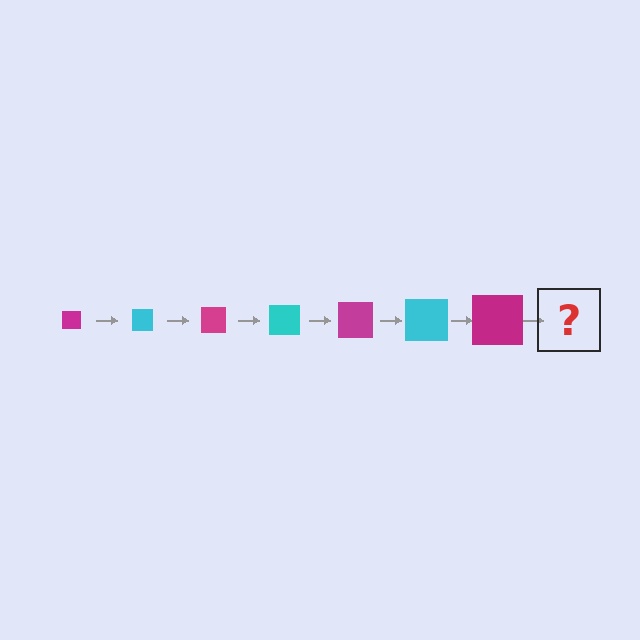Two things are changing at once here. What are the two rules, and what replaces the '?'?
The two rules are that the square grows larger each step and the color cycles through magenta and cyan. The '?' should be a cyan square, larger than the previous one.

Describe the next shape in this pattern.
It should be a cyan square, larger than the previous one.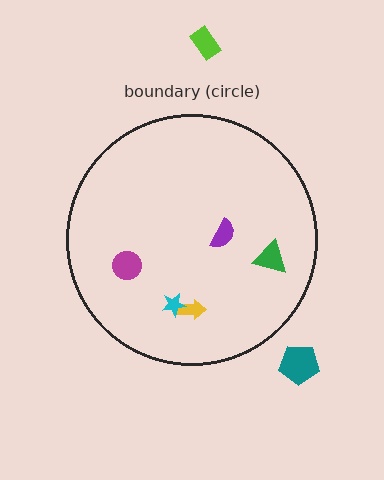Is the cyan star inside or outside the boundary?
Inside.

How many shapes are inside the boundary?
5 inside, 2 outside.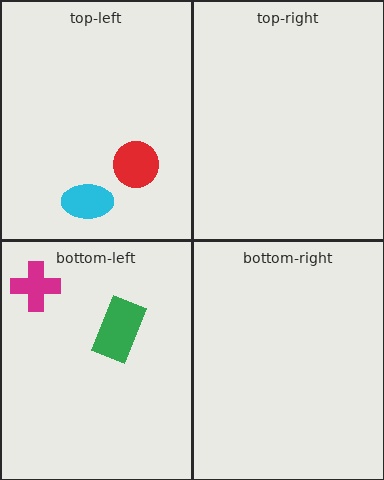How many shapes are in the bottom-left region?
2.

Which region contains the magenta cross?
The bottom-left region.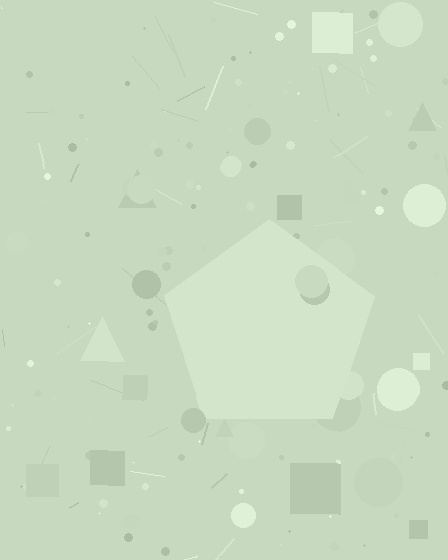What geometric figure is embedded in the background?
A pentagon is embedded in the background.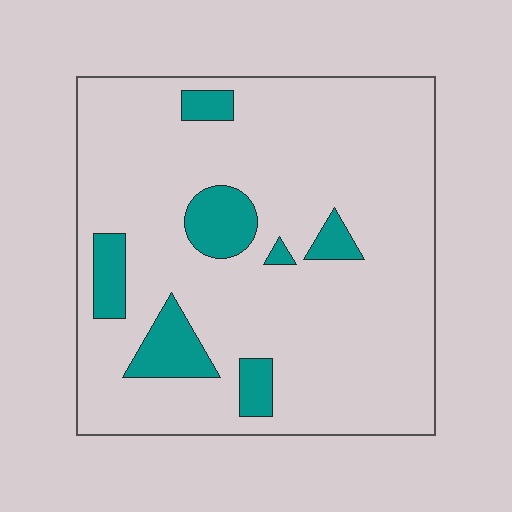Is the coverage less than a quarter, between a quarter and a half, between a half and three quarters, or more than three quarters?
Less than a quarter.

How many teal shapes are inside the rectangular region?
7.